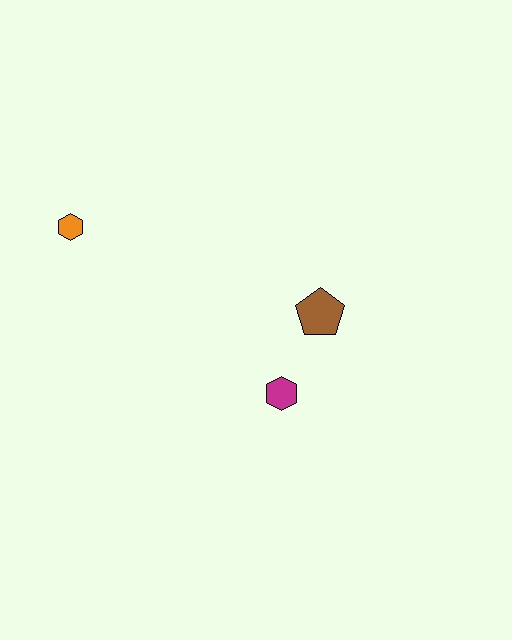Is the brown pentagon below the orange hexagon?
Yes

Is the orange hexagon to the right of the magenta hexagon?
No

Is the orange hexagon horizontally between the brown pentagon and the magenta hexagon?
No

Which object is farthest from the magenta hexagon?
The orange hexagon is farthest from the magenta hexagon.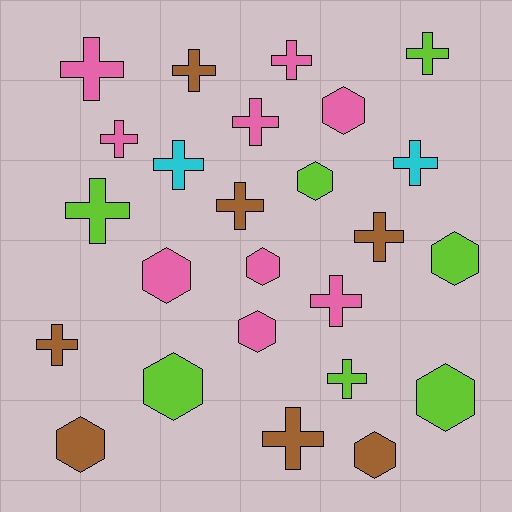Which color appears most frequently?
Pink, with 9 objects.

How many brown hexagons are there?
There are 2 brown hexagons.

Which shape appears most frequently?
Cross, with 15 objects.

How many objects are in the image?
There are 25 objects.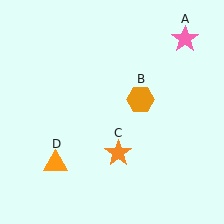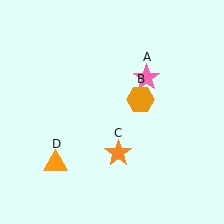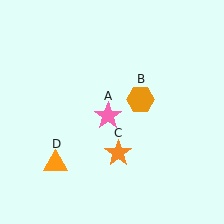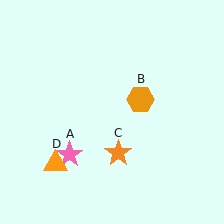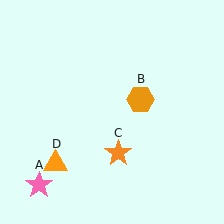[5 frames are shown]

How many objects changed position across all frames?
1 object changed position: pink star (object A).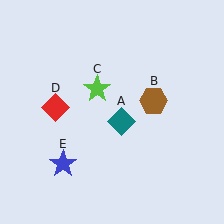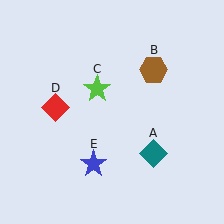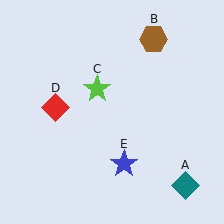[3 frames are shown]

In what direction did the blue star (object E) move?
The blue star (object E) moved right.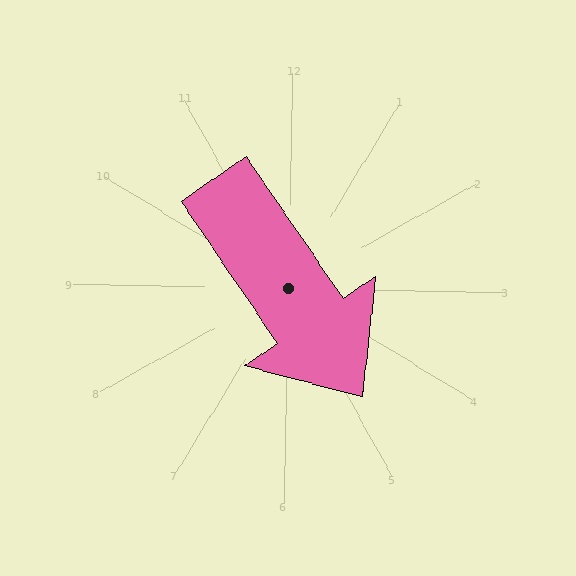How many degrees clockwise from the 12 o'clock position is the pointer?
Approximately 144 degrees.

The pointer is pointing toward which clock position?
Roughly 5 o'clock.